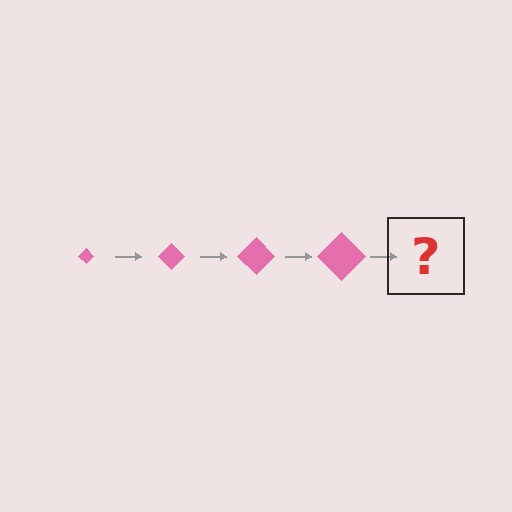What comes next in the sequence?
The next element should be a pink diamond, larger than the previous one.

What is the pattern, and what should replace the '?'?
The pattern is that the diamond gets progressively larger each step. The '?' should be a pink diamond, larger than the previous one.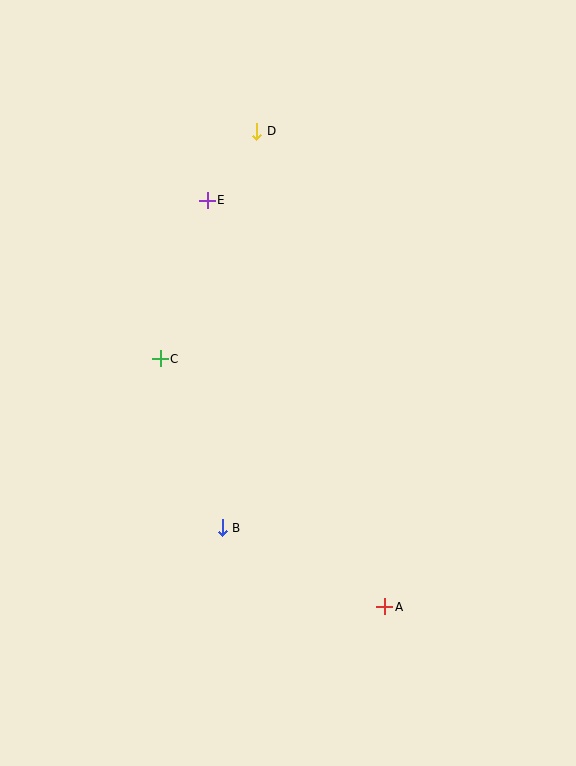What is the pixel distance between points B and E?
The distance between B and E is 328 pixels.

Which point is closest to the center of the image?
Point C at (160, 359) is closest to the center.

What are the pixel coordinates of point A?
Point A is at (385, 607).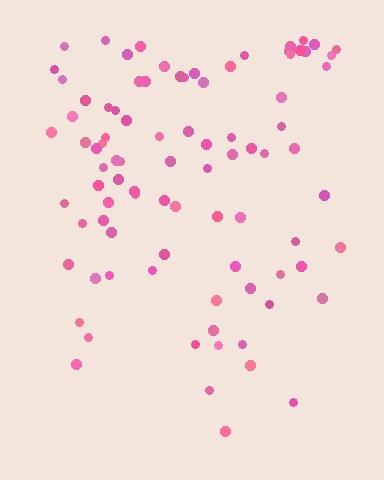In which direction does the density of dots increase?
From bottom to top, with the top side densest.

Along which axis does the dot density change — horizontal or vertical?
Vertical.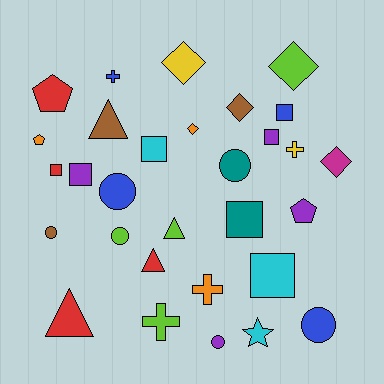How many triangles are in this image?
There are 4 triangles.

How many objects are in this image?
There are 30 objects.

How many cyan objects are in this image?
There are 3 cyan objects.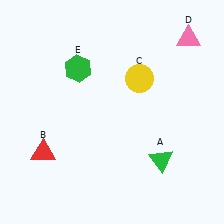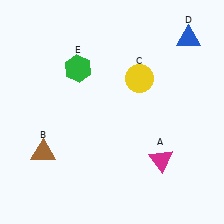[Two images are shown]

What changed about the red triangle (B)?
In Image 1, B is red. In Image 2, it changed to brown.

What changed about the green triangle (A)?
In Image 1, A is green. In Image 2, it changed to magenta.